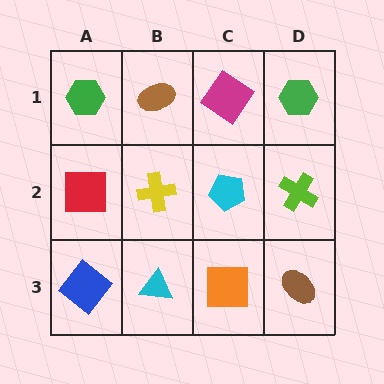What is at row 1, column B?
A brown ellipse.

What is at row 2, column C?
A cyan pentagon.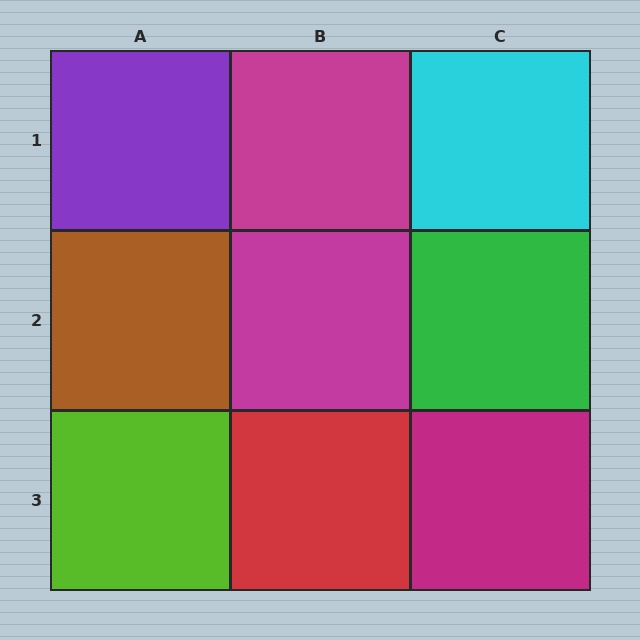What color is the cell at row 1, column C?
Cyan.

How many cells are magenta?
3 cells are magenta.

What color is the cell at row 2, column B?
Magenta.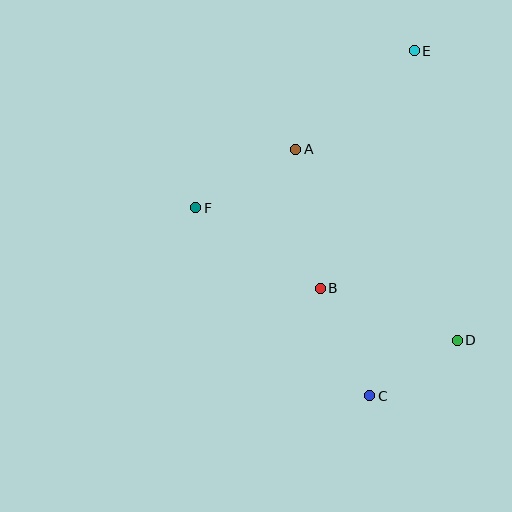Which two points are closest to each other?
Points C and D are closest to each other.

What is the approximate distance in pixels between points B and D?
The distance between B and D is approximately 147 pixels.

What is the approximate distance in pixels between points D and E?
The distance between D and E is approximately 292 pixels.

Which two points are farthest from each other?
Points C and E are farthest from each other.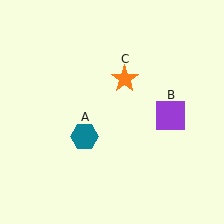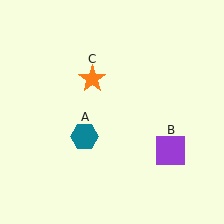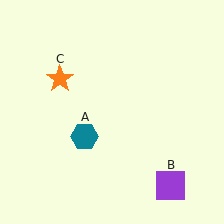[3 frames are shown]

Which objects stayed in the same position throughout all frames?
Teal hexagon (object A) remained stationary.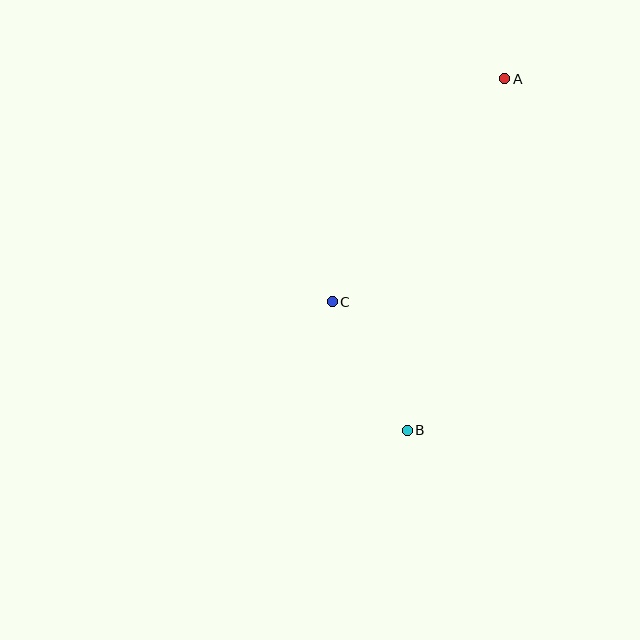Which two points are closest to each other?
Points B and C are closest to each other.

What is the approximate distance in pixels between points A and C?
The distance between A and C is approximately 282 pixels.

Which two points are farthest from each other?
Points A and B are farthest from each other.